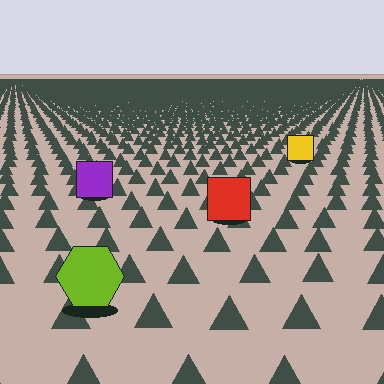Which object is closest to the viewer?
The lime hexagon is closest. The texture marks near it are larger and more spread out.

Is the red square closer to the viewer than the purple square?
Yes. The red square is closer — you can tell from the texture gradient: the ground texture is coarser near it.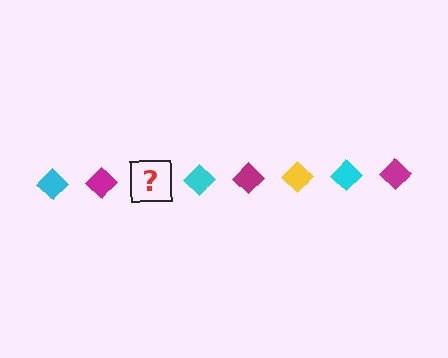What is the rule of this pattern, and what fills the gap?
The rule is that the pattern cycles through cyan, magenta, yellow diamonds. The gap should be filled with a yellow diamond.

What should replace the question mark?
The question mark should be replaced with a yellow diamond.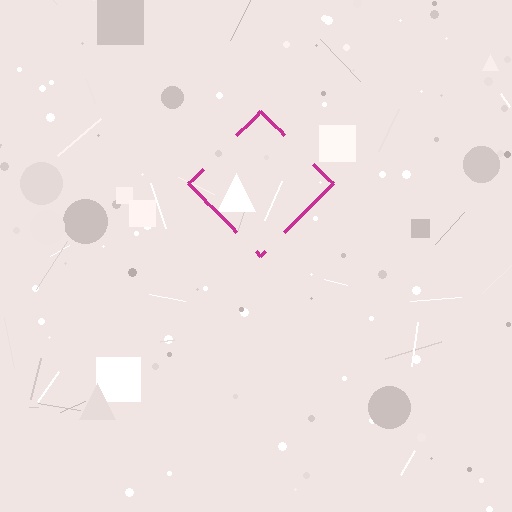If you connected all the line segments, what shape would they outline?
They would outline a diamond.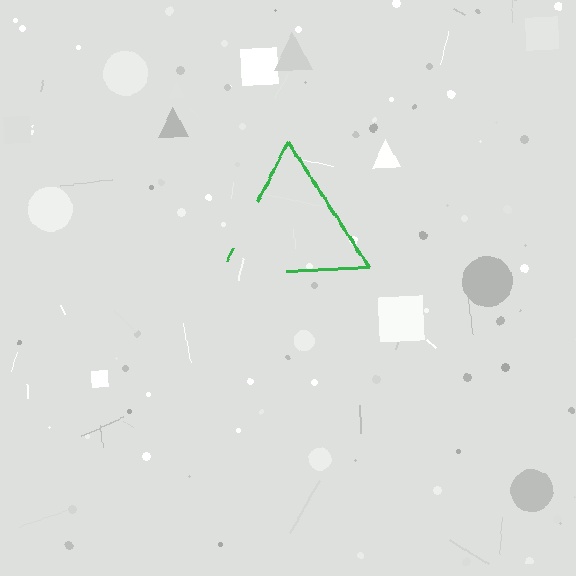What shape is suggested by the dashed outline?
The dashed outline suggests a triangle.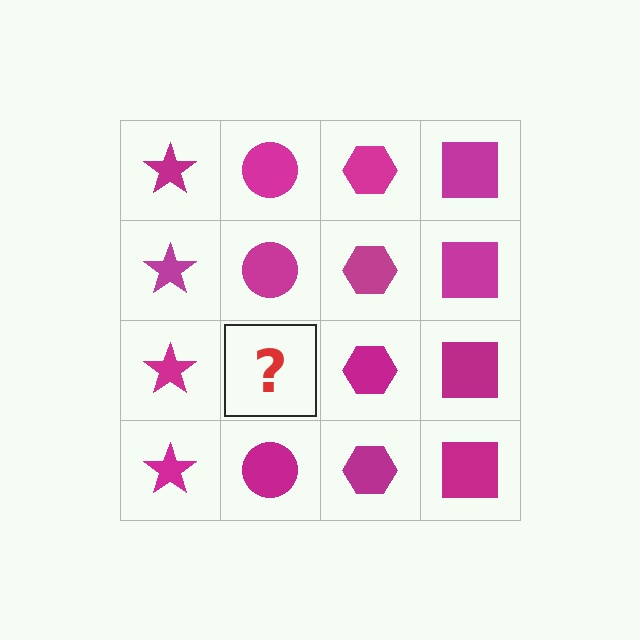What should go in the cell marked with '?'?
The missing cell should contain a magenta circle.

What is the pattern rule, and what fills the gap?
The rule is that each column has a consistent shape. The gap should be filled with a magenta circle.